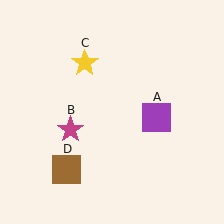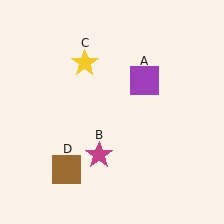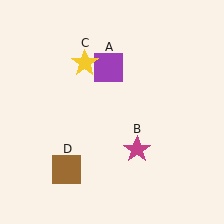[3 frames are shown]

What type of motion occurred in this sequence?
The purple square (object A), magenta star (object B) rotated counterclockwise around the center of the scene.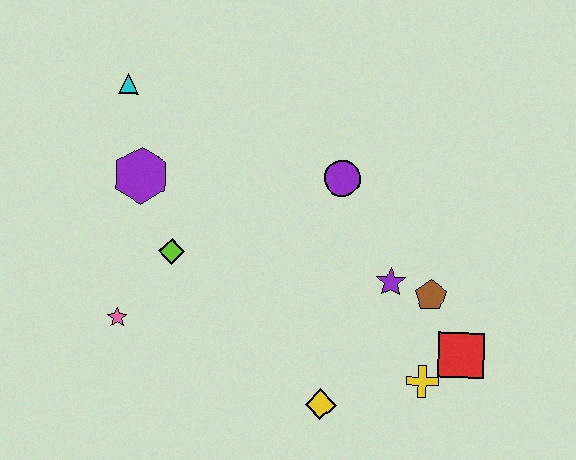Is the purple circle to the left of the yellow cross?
Yes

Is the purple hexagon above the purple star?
Yes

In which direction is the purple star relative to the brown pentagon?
The purple star is to the left of the brown pentagon.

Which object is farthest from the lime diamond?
The red square is farthest from the lime diamond.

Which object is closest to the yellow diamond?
The yellow cross is closest to the yellow diamond.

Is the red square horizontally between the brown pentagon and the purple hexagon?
No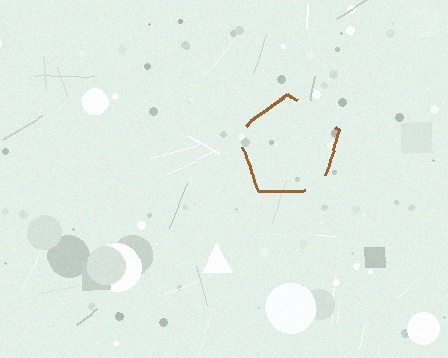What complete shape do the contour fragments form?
The contour fragments form a pentagon.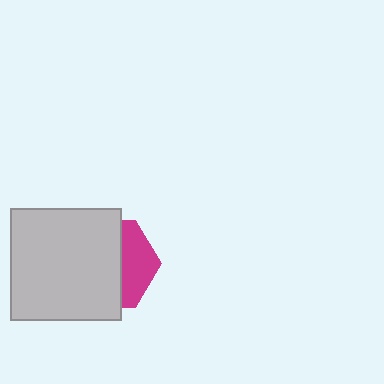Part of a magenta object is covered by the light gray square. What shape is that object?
It is a hexagon.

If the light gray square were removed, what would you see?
You would see the complete magenta hexagon.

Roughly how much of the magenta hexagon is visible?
A small part of it is visible (roughly 36%).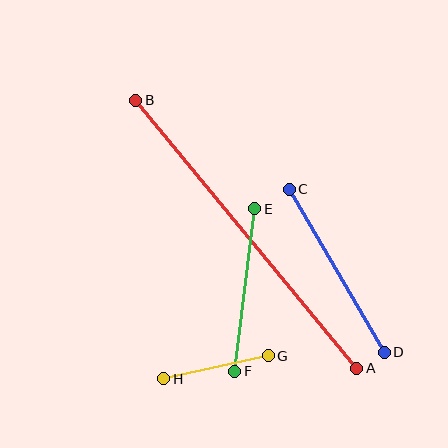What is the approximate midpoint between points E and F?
The midpoint is at approximately (245, 290) pixels.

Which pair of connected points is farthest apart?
Points A and B are farthest apart.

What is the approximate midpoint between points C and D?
The midpoint is at approximately (337, 271) pixels.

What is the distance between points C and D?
The distance is approximately 188 pixels.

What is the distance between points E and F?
The distance is approximately 164 pixels.